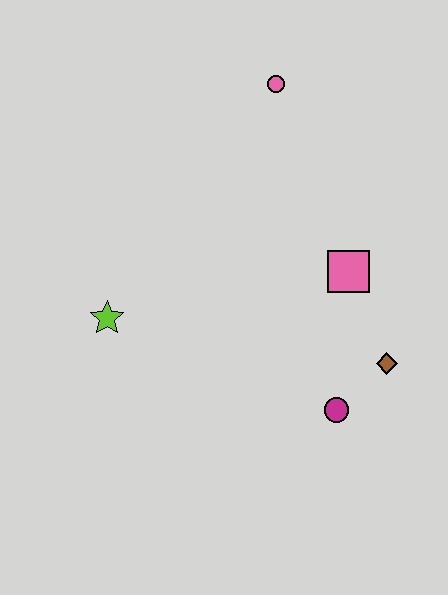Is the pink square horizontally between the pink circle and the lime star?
No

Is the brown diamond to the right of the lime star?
Yes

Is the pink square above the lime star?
Yes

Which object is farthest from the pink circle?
The magenta circle is farthest from the pink circle.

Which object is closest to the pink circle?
The pink square is closest to the pink circle.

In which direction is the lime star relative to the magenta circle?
The lime star is to the left of the magenta circle.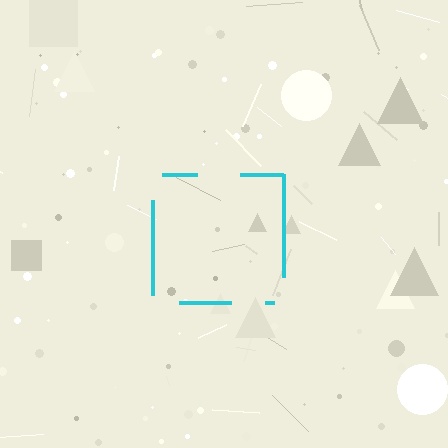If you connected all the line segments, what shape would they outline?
They would outline a square.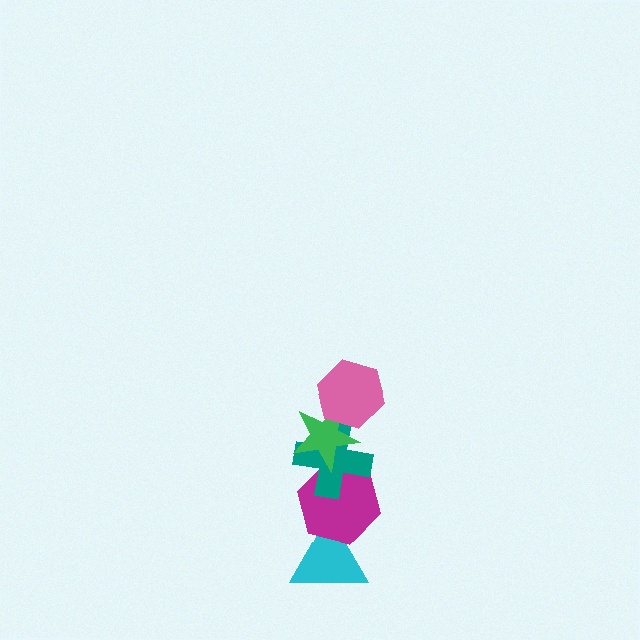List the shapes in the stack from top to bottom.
From top to bottom: the pink hexagon, the green star, the teal cross, the magenta hexagon, the cyan triangle.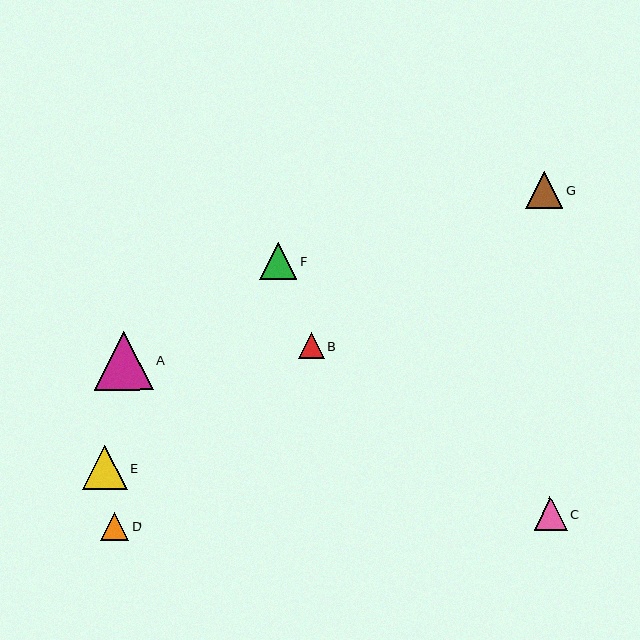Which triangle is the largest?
Triangle A is the largest with a size of approximately 59 pixels.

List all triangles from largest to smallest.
From largest to smallest: A, E, F, G, C, D, B.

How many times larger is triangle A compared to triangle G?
Triangle A is approximately 1.6 times the size of triangle G.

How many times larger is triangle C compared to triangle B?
Triangle C is approximately 1.3 times the size of triangle B.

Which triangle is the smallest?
Triangle B is the smallest with a size of approximately 26 pixels.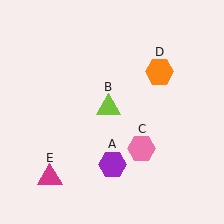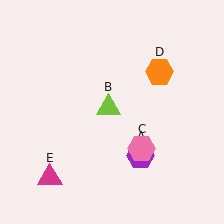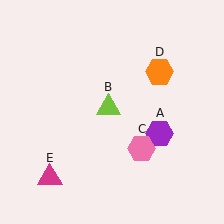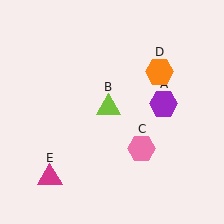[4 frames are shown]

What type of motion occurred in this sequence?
The purple hexagon (object A) rotated counterclockwise around the center of the scene.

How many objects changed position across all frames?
1 object changed position: purple hexagon (object A).